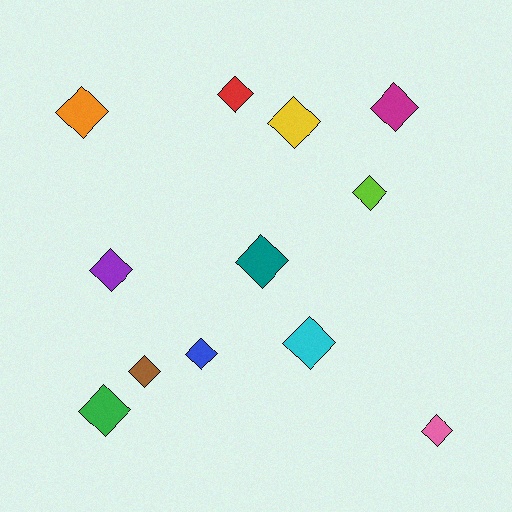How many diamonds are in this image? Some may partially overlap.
There are 12 diamonds.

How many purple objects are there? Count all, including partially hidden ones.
There is 1 purple object.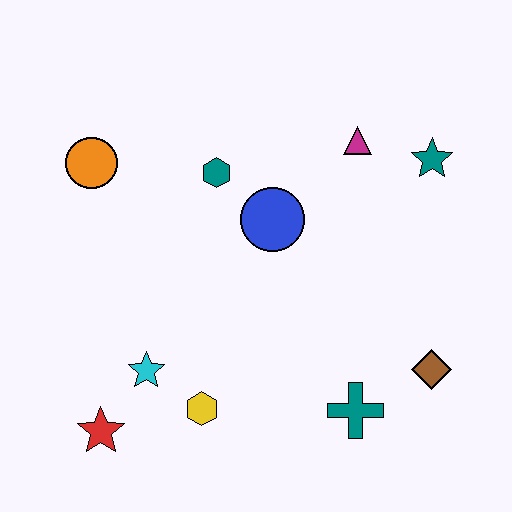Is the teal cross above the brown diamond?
No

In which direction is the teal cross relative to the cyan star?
The teal cross is to the right of the cyan star.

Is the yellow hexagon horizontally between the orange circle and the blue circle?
Yes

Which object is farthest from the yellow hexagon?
The teal star is farthest from the yellow hexagon.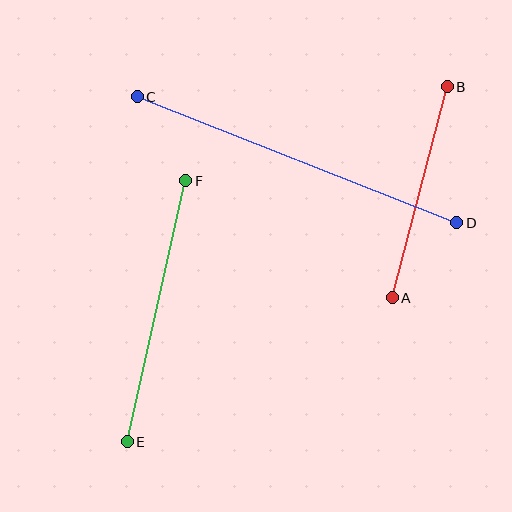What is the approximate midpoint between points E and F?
The midpoint is at approximately (157, 311) pixels.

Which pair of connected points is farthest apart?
Points C and D are farthest apart.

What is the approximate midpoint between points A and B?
The midpoint is at approximately (420, 192) pixels.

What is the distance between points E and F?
The distance is approximately 268 pixels.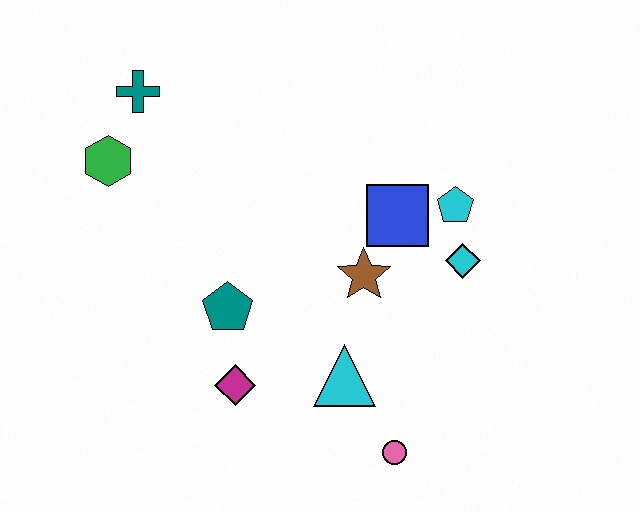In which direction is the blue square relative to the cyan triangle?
The blue square is above the cyan triangle.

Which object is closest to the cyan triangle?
The pink circle is closest to the cyan triangle.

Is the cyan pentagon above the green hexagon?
No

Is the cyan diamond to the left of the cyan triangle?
No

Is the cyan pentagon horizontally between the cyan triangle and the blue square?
No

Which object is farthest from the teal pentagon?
The cyan pentagon is farthest from the teal pentagon.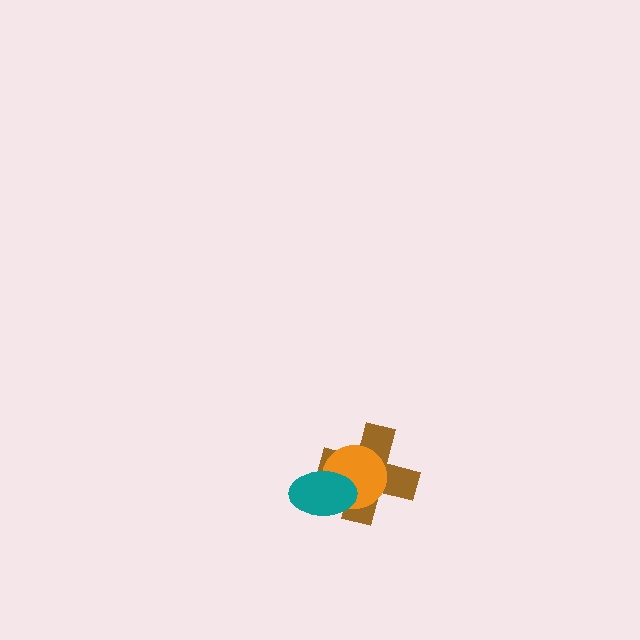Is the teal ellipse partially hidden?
No, no other shape covers it.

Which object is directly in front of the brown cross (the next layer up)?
The orange circle is directly in front of the brown cross.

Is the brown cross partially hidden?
Yes, it is partially covered by another shape.